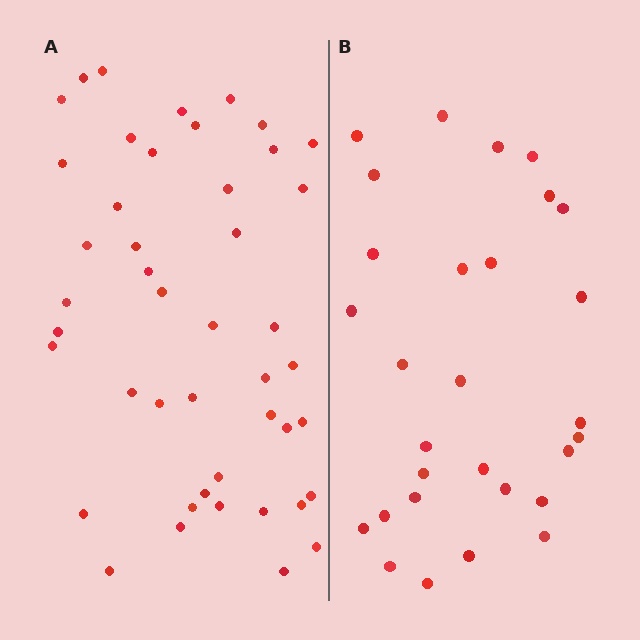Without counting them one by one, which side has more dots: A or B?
Region A (the left region) has more dots.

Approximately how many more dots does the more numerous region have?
Region A has approximately 15 more dots than region B.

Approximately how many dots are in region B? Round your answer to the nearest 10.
About 30 dots. (The exact count is 29, which rounds to 30.)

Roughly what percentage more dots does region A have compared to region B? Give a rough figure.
About 55% more.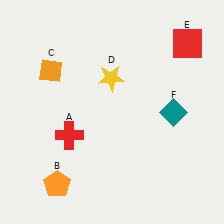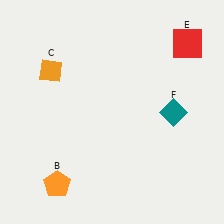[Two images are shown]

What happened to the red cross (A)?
The red cross (A) was removed in Image 2. It was in the bottom-left area of Image 1.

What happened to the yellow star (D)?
The yellow star (D) was removed in Image 2. It was in the top-left area of Image 1.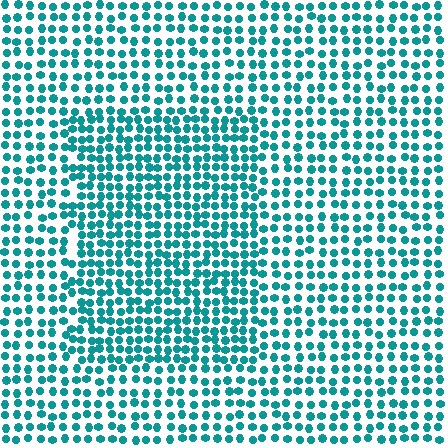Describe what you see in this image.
The image contains small teal elements arranged at two different densities. A rectangle-shaped region is visible where the elements are more densely packed than the surrounding area.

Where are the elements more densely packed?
The elements are more densely packed inside the rectangle boundary.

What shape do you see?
I see a rectangle.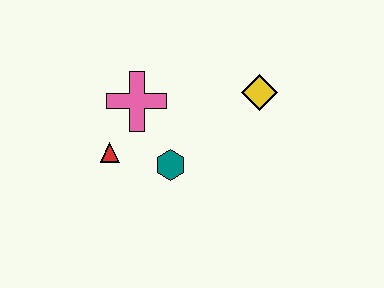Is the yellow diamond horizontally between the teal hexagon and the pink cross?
No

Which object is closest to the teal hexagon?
The red triangle is closest to the teal hexagon.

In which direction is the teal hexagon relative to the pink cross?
The teal hexagon is below the pink cross.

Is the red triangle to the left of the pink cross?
Yes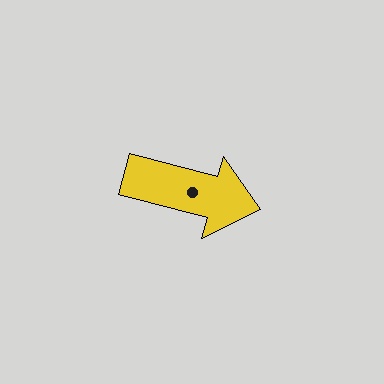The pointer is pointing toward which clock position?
Roughly 3 o'clock.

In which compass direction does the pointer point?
East.